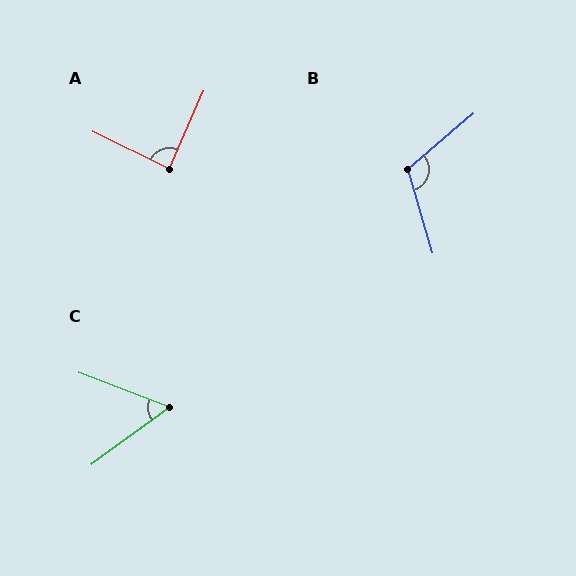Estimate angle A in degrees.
Approximately 87 degrees.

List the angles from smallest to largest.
C (57°), A (87°), B (114°).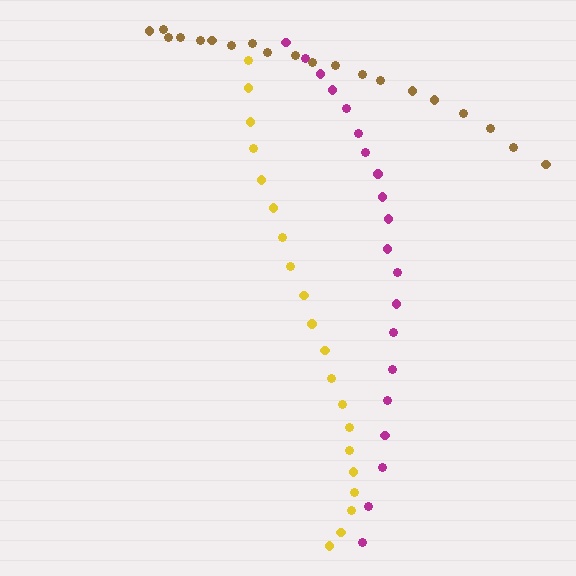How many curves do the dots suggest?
There are 3 distinct paths.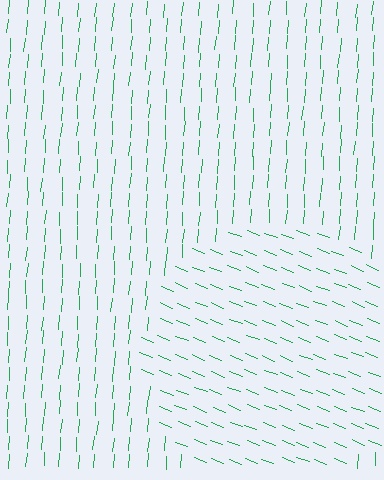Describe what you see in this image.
The image is filled with small green line segments. A circle region in the image has lines oriented differently from the surrounding lines, creating a visible texture boundary.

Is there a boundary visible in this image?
Yes, there is a texture boundary formed by a change in line orientation.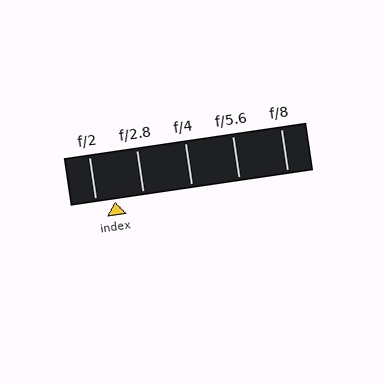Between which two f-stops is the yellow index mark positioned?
The index mark is between f/2 and f/2.8.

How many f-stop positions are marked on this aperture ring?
There are 5 f-stop positions marked.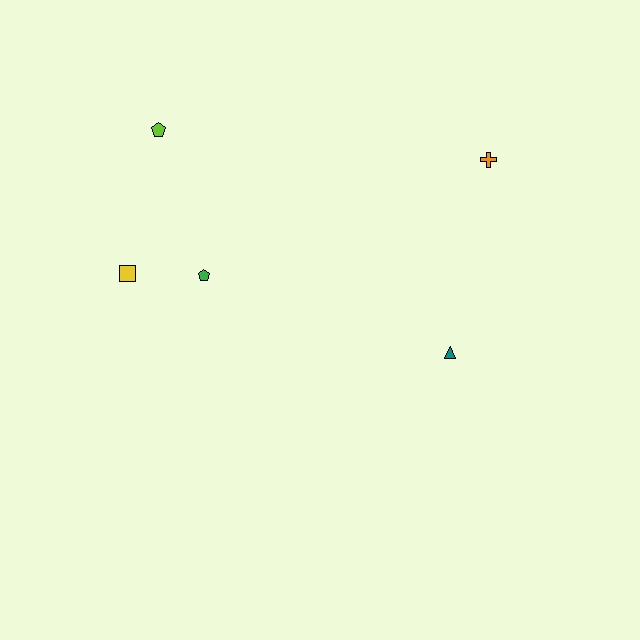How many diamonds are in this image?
There are no diamonds.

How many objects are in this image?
There are 5 objects.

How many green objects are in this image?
There is 1 green object.